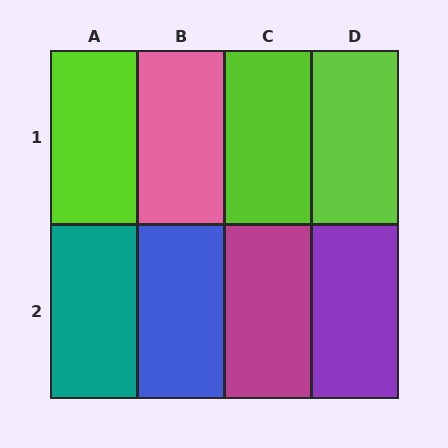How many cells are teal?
1 cell is teal.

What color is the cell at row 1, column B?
Pink.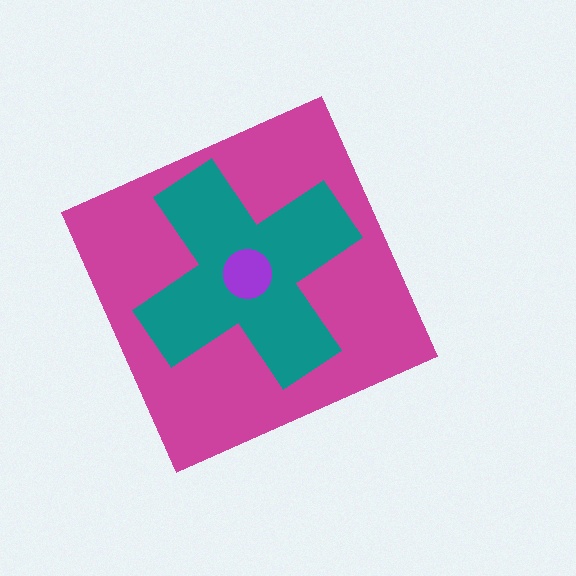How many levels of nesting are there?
3.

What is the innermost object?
The purple circle.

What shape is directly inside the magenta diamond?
The teal cross.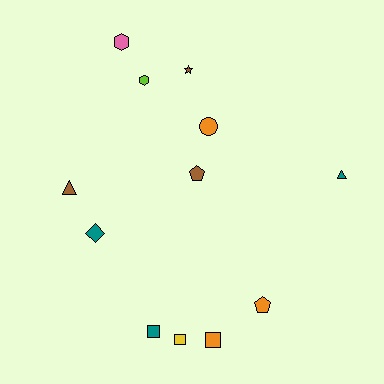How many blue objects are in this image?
There are no blue objects.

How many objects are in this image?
There are 12 objects.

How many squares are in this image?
There are 3 squares.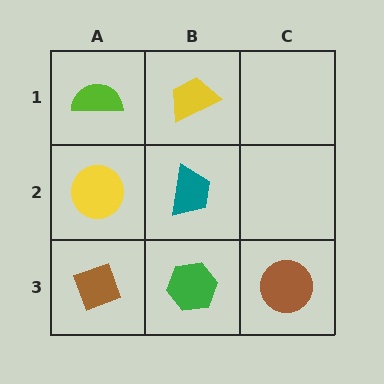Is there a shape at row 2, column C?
No, that cell is empty.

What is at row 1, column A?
A lime semicircle.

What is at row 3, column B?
A green hexagon.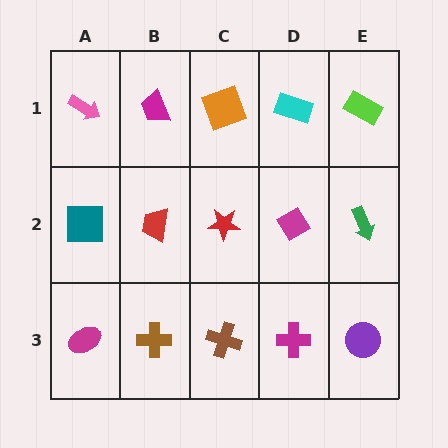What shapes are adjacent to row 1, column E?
A green arrow (row 2, column E), a cyan rectangle (row 1, column D).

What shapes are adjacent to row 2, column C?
An orange square (row 1, column C), a brown cross (row 3, column C), a red trapezoid (row 2, column B), a magenta diamond (row 2, column D).